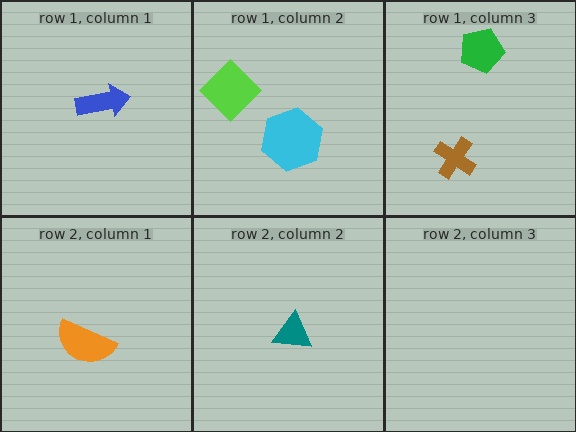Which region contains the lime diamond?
The row 1, column 2 region.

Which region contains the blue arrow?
The row 1, column 1 region.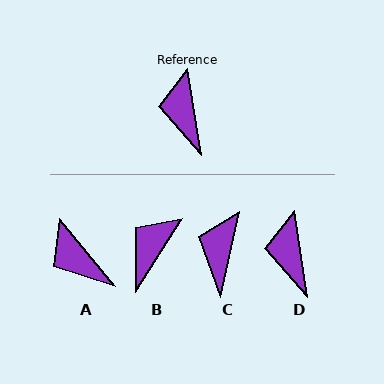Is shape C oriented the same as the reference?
No, it is off by about 21 degrees.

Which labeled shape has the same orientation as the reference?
D.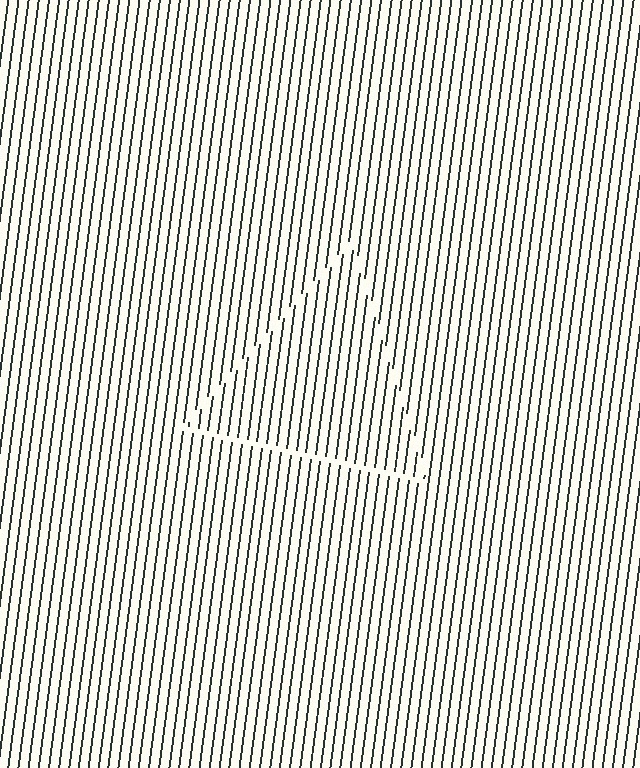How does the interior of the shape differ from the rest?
The interior of the shape contains the same grating, shifted by half a period — the contour is defined by the phase discontinuity where line-ends from the inner and outer gratings abut.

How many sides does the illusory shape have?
3 sides — the line-ends trace a triangle.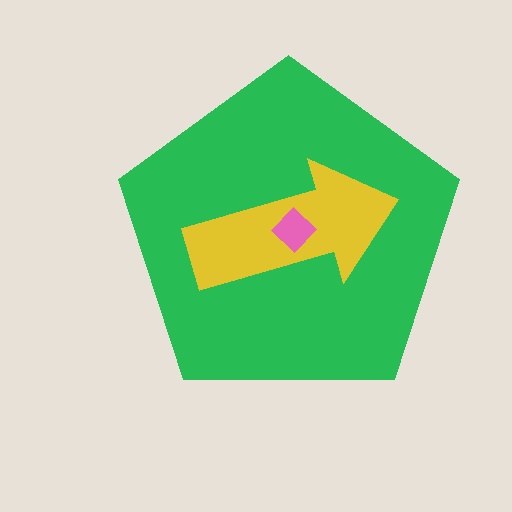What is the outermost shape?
The green pentagon.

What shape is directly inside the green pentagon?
The yellow arrow.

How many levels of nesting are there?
3.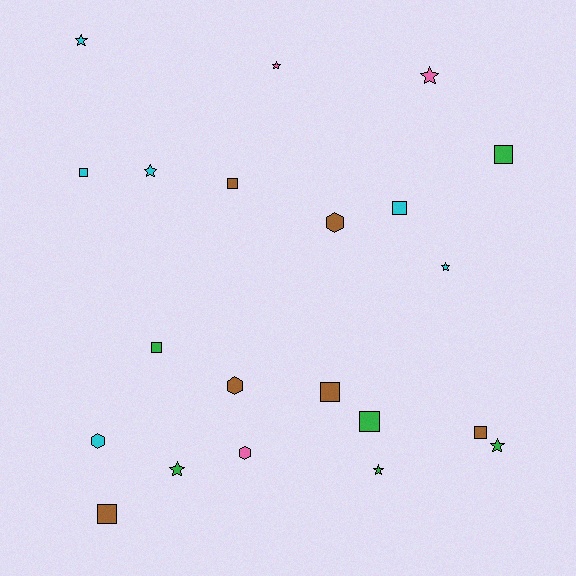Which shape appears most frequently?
Square, with 9 objects.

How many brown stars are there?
There are no brown stars.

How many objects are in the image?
There are 21 objects.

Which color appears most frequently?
Green, with 6 objects.